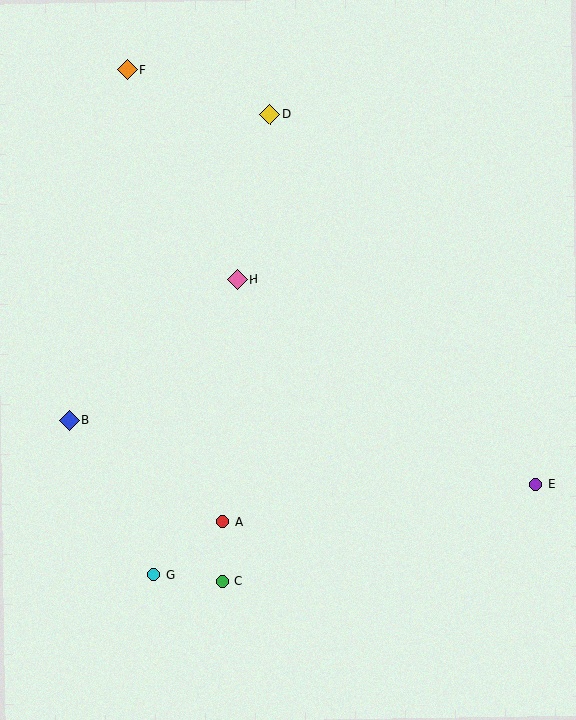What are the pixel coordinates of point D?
Point D is at (270, 115).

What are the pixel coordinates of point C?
Point C is at (223, 581).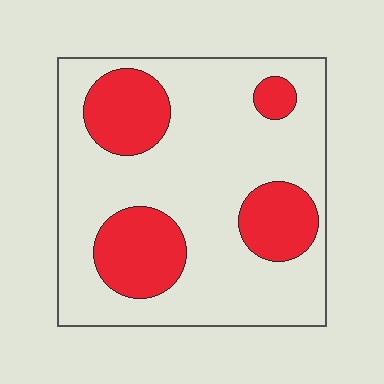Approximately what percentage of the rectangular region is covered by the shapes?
Approximately 25%.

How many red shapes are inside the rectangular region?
4.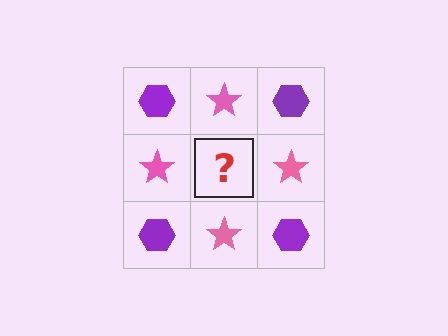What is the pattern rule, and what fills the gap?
The rule is that it alternates purple hexagon and pink star in a checkerboard pattern. The gap should be filled with a purple hexagon.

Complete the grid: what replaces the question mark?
The question mark should be replaced with a purple hexagon.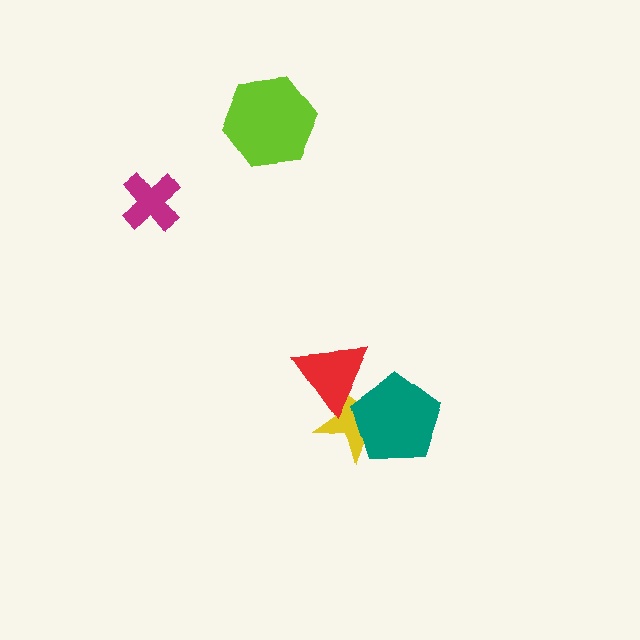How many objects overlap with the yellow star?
2 objects overlap with the yellow star.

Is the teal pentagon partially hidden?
Yes, it is partially covered by another shape.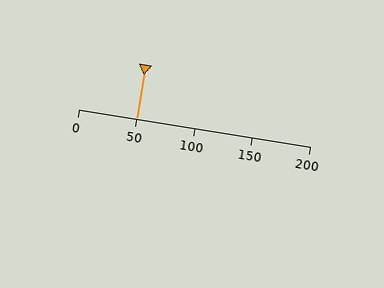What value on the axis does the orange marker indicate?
The marker indicates approximately 50.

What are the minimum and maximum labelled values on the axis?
The axis runs from 0 to 200.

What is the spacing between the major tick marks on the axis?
The major ticks are spaced 50 apart.